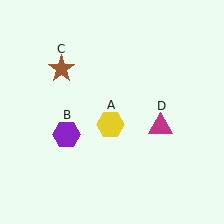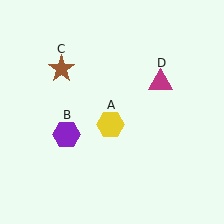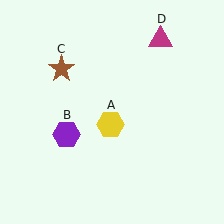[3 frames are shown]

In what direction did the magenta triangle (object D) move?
The magenta triangle (object D) moved up.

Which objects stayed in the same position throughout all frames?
Yellow hexagon (object A) and purple hexagon (object B) and brown star (object C) remained stationary.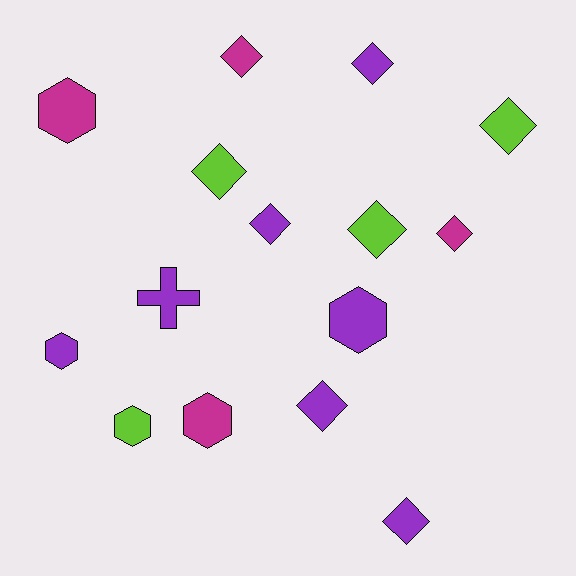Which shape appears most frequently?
Diamond, with 9 objects.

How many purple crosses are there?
There is 1 purple cross.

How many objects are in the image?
There are 15 objects.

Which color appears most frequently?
Purple, with 7 objects.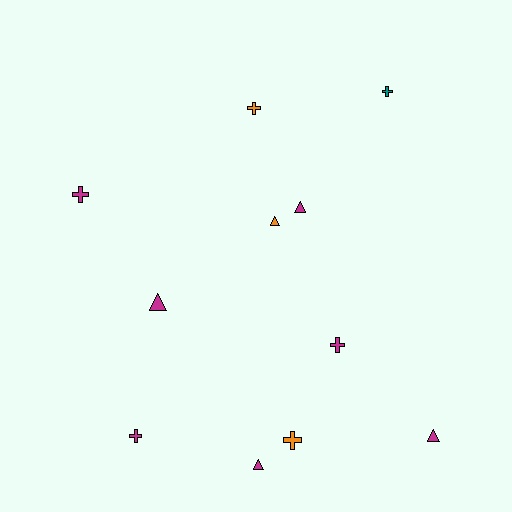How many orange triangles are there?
There is 1 orange triangle.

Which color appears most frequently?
Magenta, with 7 objects.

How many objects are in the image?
There are 11 objects.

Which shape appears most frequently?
Cross, with 6 objects.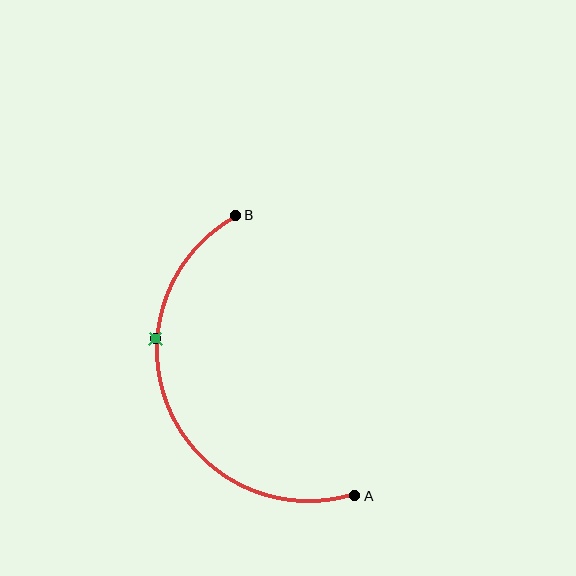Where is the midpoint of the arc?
The arc midpoint is the point on the curve farthest from the straight line joining A and B. It sits to the left of that line.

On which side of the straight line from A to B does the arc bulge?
The arc bulges to the left of the straight line connecting A and B.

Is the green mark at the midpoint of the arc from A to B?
No. The green mark lies on the arc but is closer to endpoint B. The arc midpoint would be at the point on the curve equidistant along the arc from both A and B.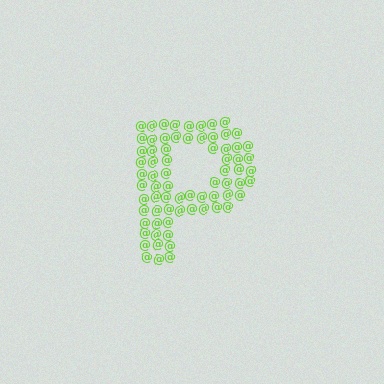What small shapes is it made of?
It is made of small at signs.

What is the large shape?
The large shape is the letter P.